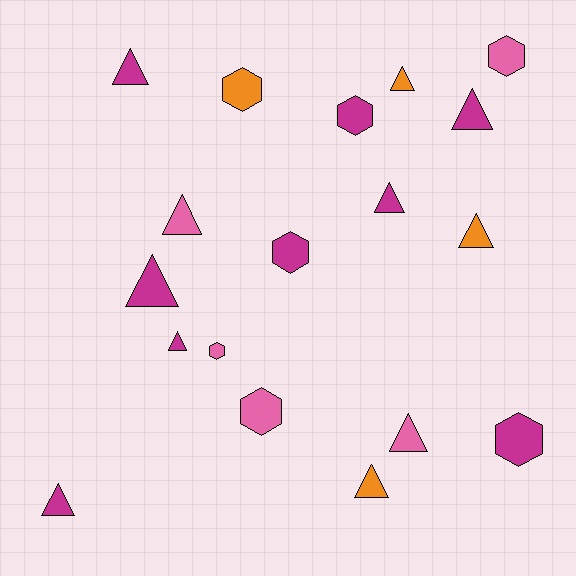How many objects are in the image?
There are 18 objects.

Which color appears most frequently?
Magenta, with 9 objects.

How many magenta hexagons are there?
There are 3 magenta hexagons.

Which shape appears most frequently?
Triangle, with 11 objects.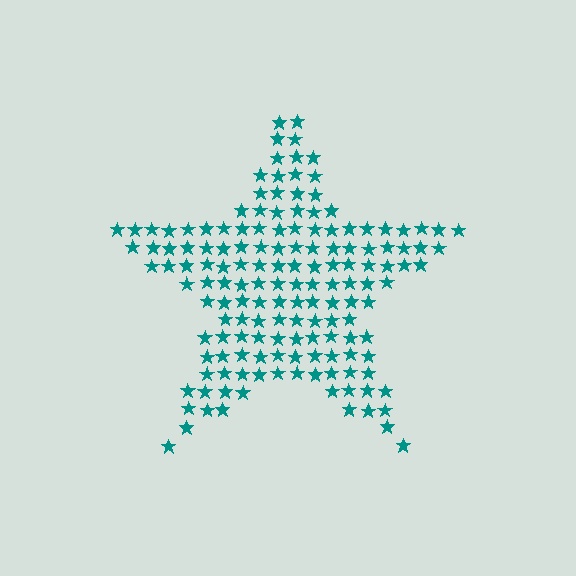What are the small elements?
The small elements are stars.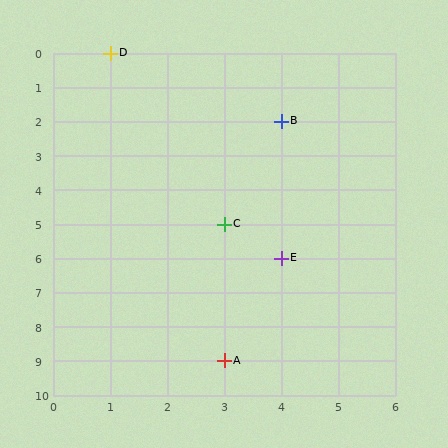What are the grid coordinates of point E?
Point E is at grid coordinates (4, 6).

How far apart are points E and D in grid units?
Points E and D are 3 columns and 6 rows apart (about 6.7 grid units diagonally).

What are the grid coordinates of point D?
Point D is at grid coordinates (1, 0).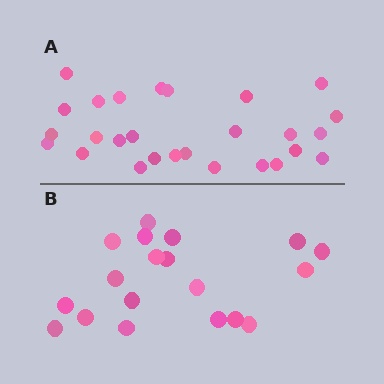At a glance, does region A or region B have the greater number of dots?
Region A (the top region) has more dots.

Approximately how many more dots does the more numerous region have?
Region A has roughly 8 or so more dots than region B.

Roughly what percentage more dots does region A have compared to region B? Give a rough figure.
About 40% more.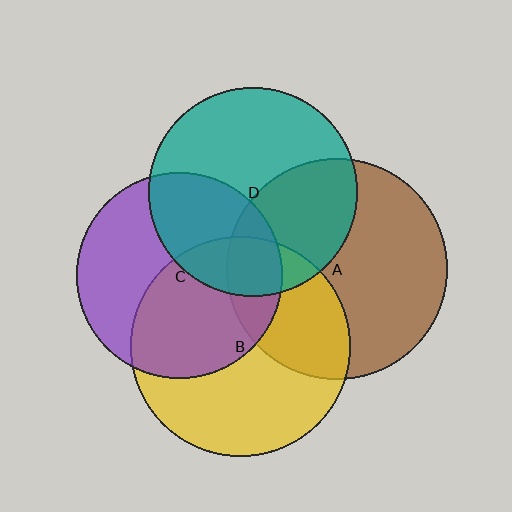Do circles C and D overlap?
Yes.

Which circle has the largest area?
Circle A (brown).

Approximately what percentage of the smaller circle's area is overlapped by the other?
Approximately 35%.